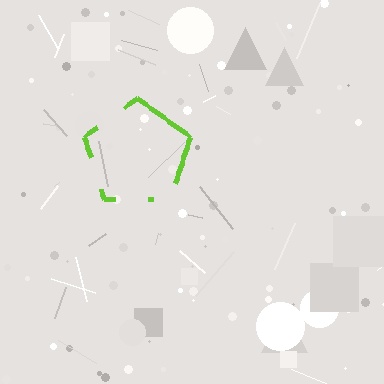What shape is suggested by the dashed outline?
The dashed outline suggests a pentagon.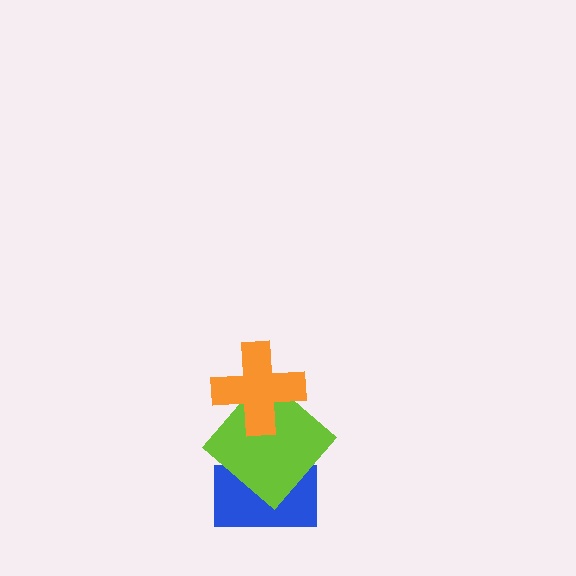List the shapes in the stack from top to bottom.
From top to bottom: the orange cross, the lime diamond, the blue rectangle.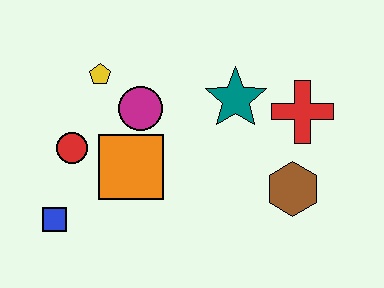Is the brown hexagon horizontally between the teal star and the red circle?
No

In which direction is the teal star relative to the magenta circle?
The teal star is to the right of the magenta circle.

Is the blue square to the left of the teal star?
Yes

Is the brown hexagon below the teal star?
Yes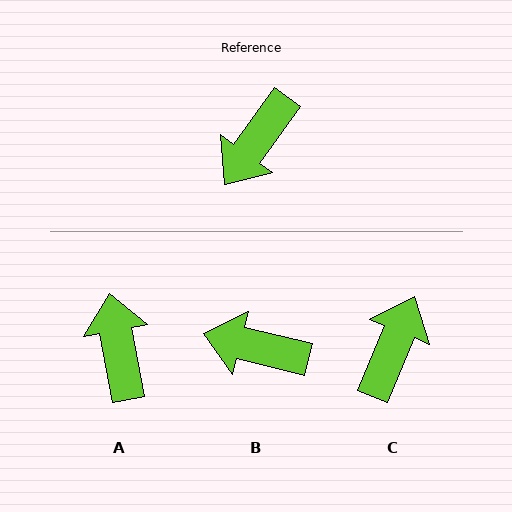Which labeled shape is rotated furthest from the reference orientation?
C, about 167 degrees away.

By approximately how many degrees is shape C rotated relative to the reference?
Approximately 167 degrees clockwise.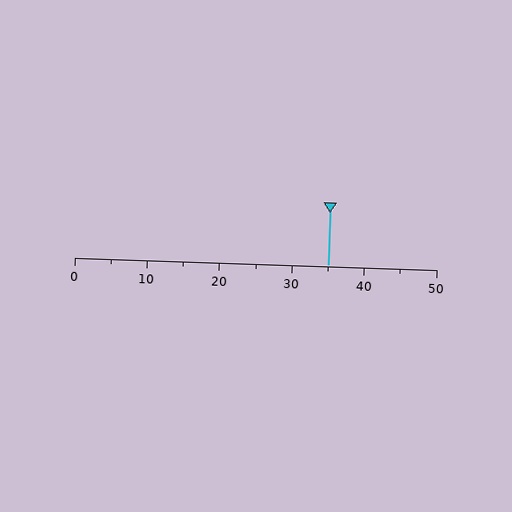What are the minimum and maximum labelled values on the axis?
The axis runs from 0 to 50.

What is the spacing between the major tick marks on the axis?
The major ticks are spaced 10 apart.